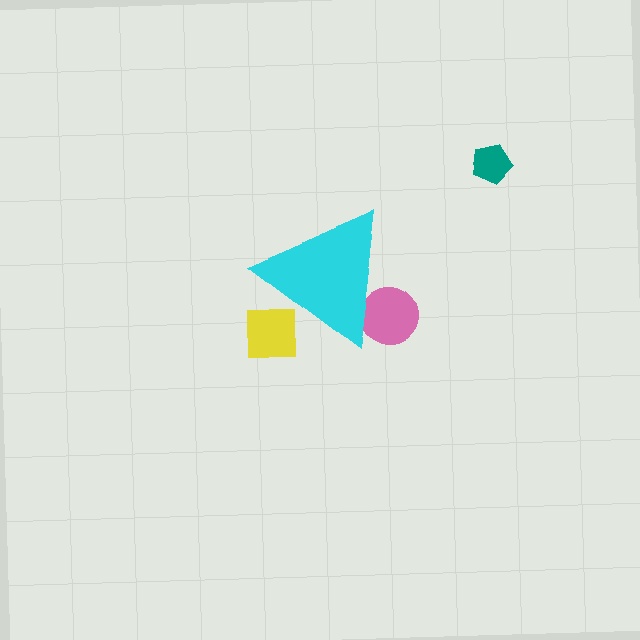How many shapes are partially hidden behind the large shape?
2 shapes are partially hidden.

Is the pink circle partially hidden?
Yes, the pink circle is partially hidden behind the cyan triangle.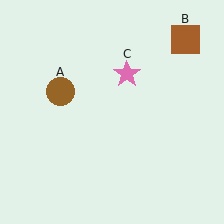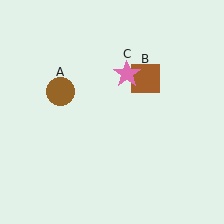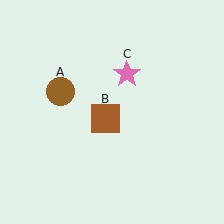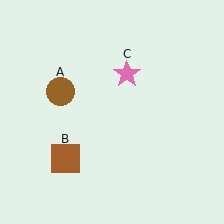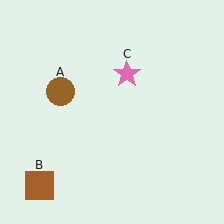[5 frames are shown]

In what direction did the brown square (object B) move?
The brown square (object B) moved down and to the left.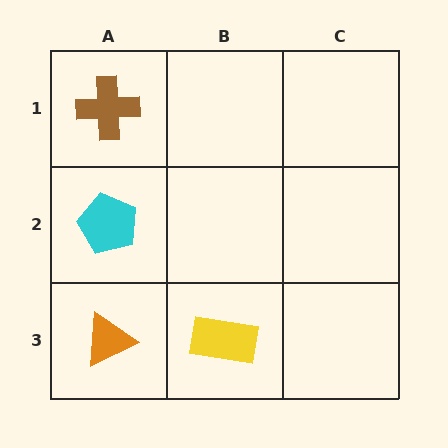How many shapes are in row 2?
1 shape.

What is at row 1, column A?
A brown cross.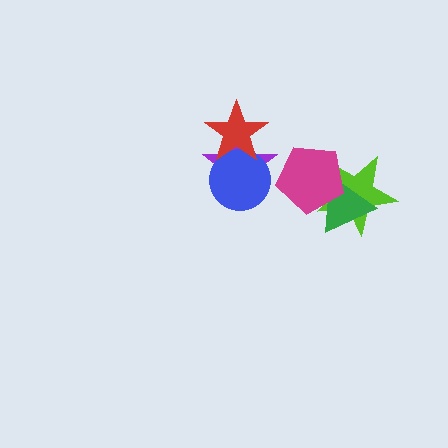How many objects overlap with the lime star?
2 objects overlap with the lime star.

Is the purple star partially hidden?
Yes, it is partially covered by another shape.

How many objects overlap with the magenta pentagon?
2 objects overlap with the magenta pentagon.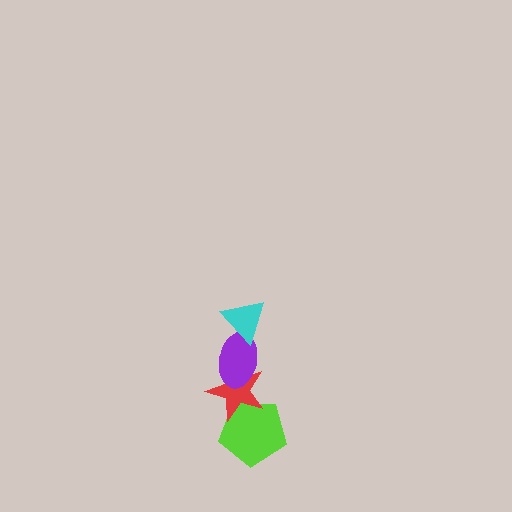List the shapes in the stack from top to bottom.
From top to bottom: the cyan triangle, the purple ellipse, the red star, the lime pentagon.